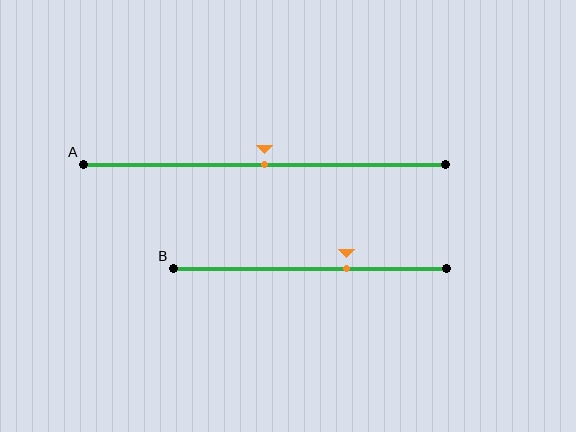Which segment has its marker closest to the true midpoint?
Segment A has its marker closest to the true midpoint.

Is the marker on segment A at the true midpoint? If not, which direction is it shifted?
Yes, the marker on segment A is at the true midpoint.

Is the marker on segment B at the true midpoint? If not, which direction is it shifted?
No, the marker on segment B is shifted to the right by about 13% of the segment length.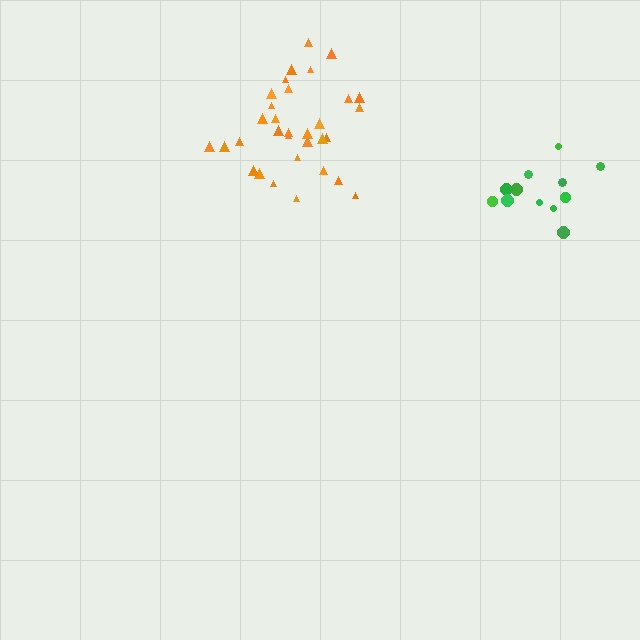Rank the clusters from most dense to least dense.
green, orange.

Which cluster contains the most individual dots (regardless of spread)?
Orange (32).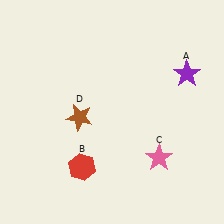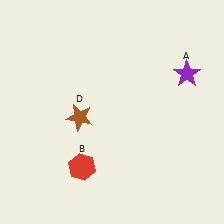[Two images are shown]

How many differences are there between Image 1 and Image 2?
There is 1 difference between the two images.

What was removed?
The pink star (C) was removed in Image 2.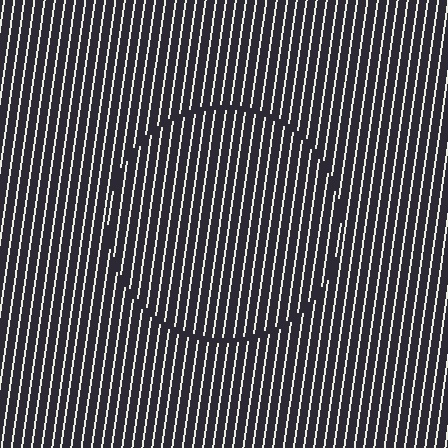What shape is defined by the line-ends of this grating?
An illusory circle. The interior of the shape contains the same grating, shifted by half a period — the contour is defined by the phase discontinuity where line-ends from the inner and outer gratings abut.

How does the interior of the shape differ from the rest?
The interior of the shape contains the same grating, shifted by half a period — the contour is defined by the phase discontinuity where line-ends from the inner and outer gratings abut.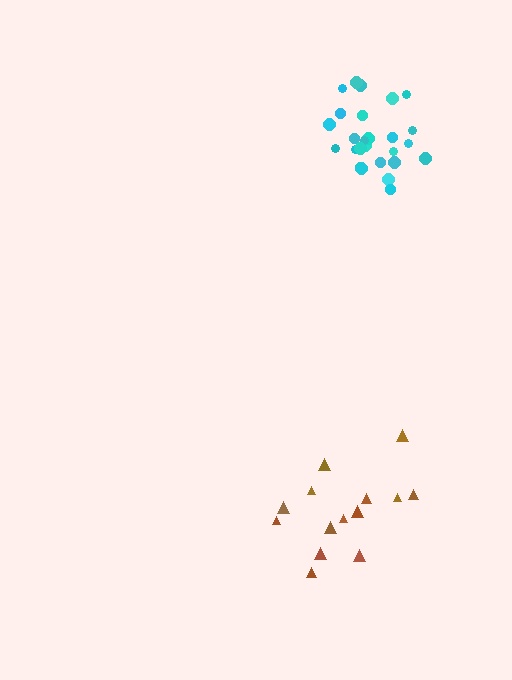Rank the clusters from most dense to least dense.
cyan, brown.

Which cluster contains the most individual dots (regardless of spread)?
Cyan (26).